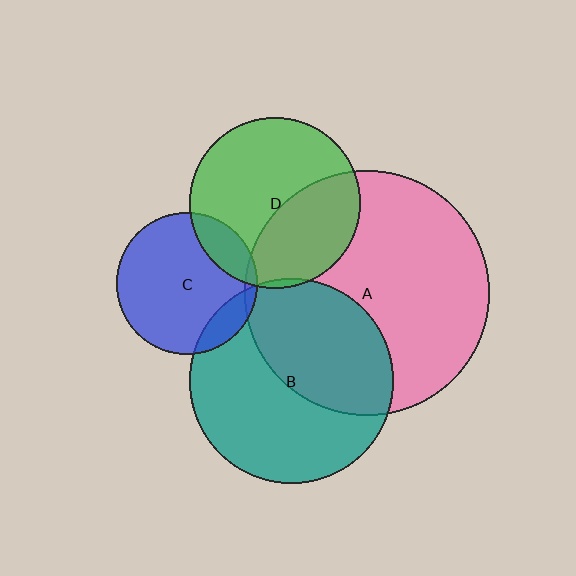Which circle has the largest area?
Circle A (pink).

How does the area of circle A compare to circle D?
Approximately 2.0 times.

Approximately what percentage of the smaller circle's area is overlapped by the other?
Approximately 5%.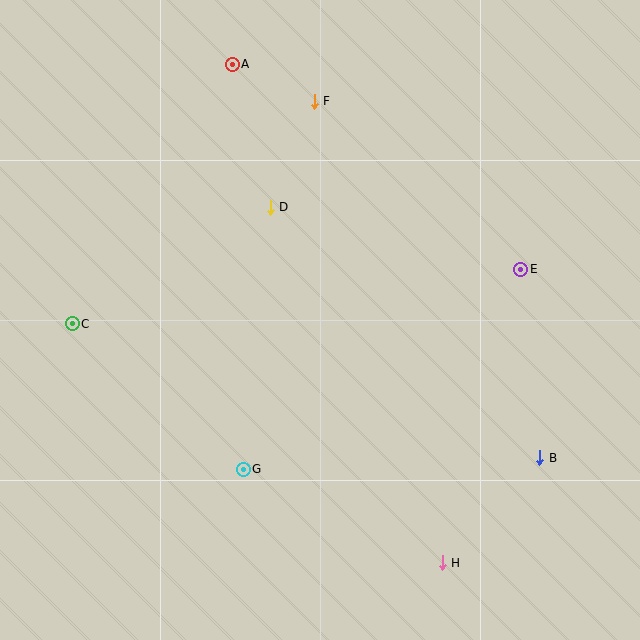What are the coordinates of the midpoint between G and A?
The midpoint between G and A is at (238, 267).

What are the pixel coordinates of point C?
Point C is at (72, 324).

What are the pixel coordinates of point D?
Point D is at (270, 207).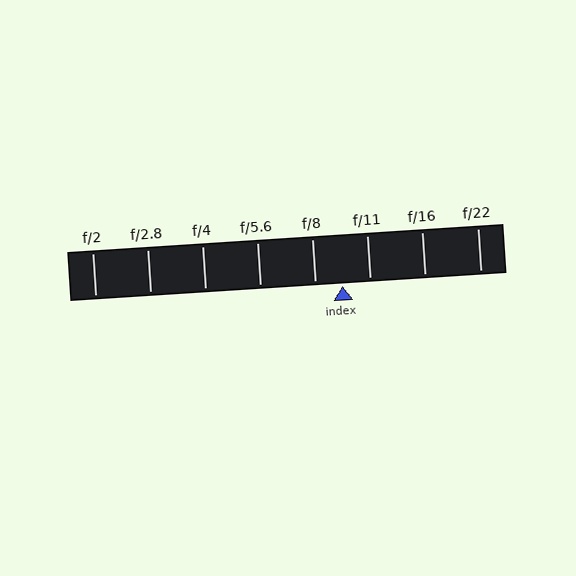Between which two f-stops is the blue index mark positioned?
The index mark is between f/8 and f/11.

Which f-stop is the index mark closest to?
The index mark is closest to f/8.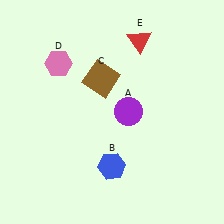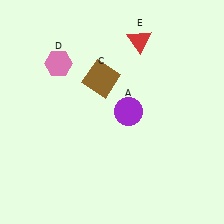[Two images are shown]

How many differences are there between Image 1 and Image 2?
There is 1 difference between the two images.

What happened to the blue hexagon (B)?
The blue hexagon (B) was removed in Image 2. It was in the bottom-left area of Image 1.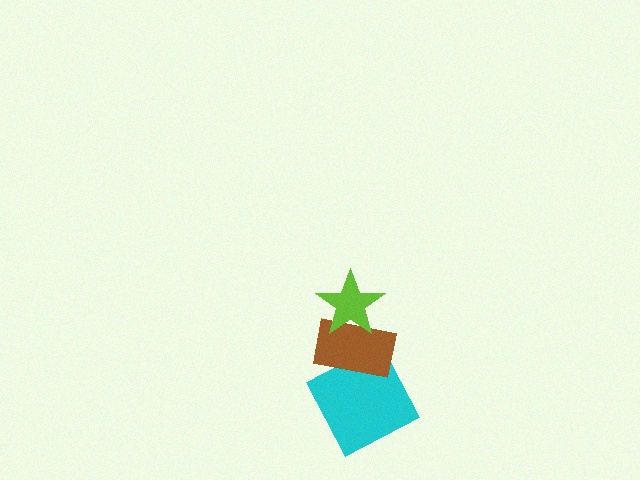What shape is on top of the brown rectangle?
The lime star is on top of the brown rectangle.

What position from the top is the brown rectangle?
The brown rectangle is 2nd from the top.